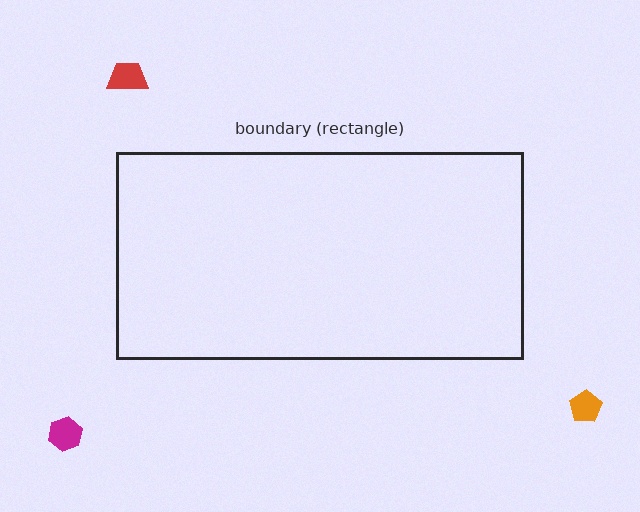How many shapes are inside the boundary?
0 inside, 3 outside.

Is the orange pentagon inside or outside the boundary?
Outside.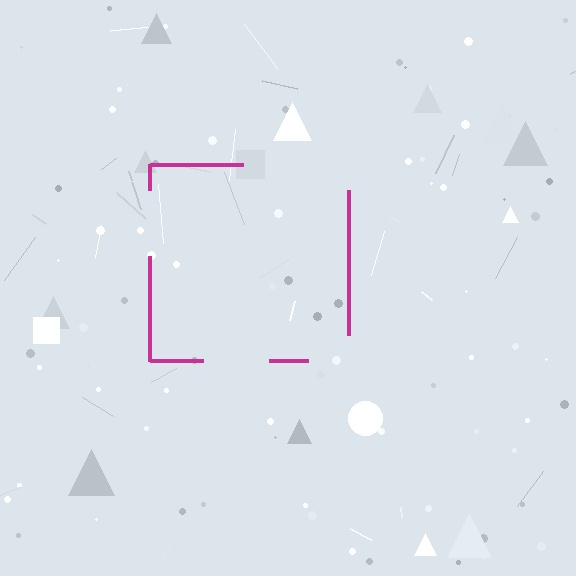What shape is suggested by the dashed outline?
The dashed outline suggests a square.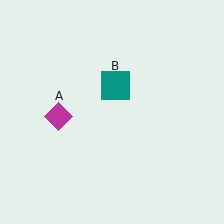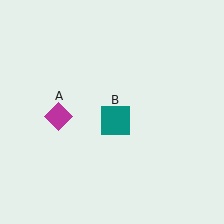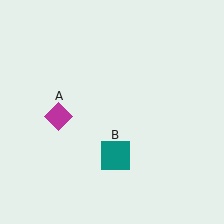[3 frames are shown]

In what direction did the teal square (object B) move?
The teal square (object B) moved down.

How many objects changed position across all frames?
1 object changed position: teal square (object B).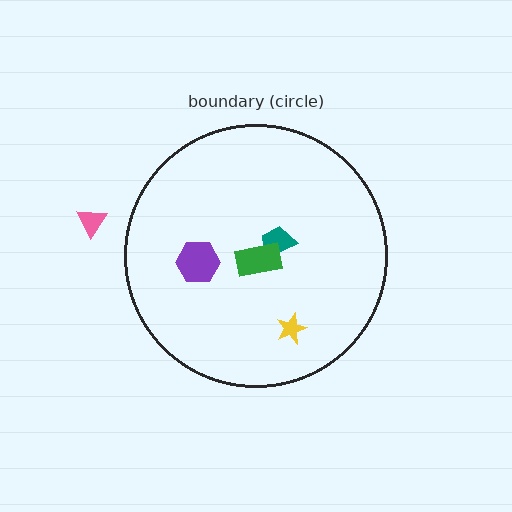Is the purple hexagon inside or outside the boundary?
Inside.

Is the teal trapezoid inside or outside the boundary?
Inside.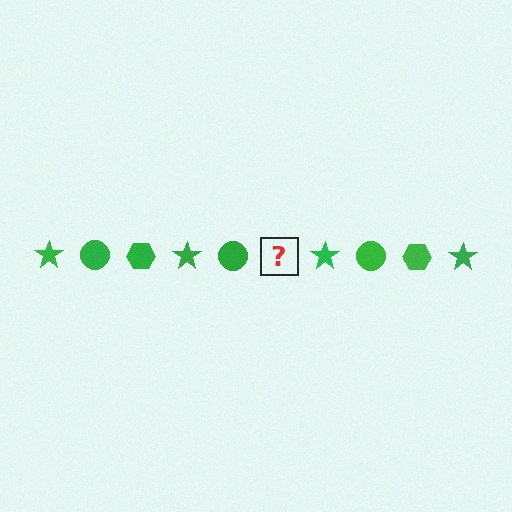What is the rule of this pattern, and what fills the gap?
The rule is that the pattern cycles through star, circle, hexagon shapes in green. The gap should be filled with a green hexagon.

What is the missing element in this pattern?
The missing element is a green hexagon.